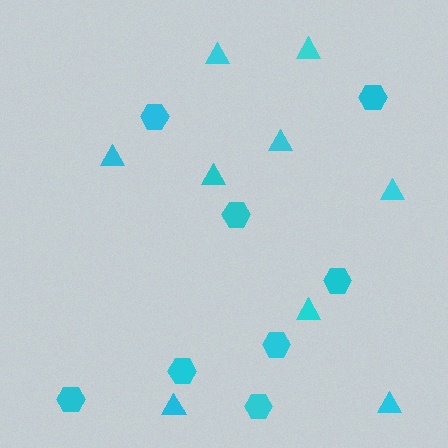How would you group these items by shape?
There are 2 groups: one group of triangles (9) and one group of hexagons (8).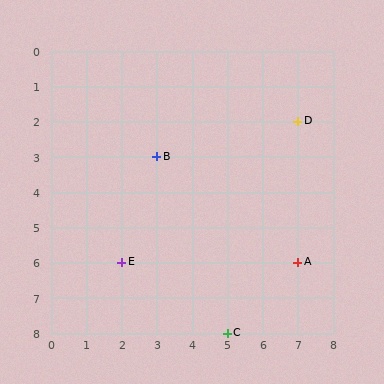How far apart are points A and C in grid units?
Points A and C are 2 columns and 2 rows apart (about 2.8 grid units diagonally).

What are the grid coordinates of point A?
Point A is at grid coordinates (7, 6).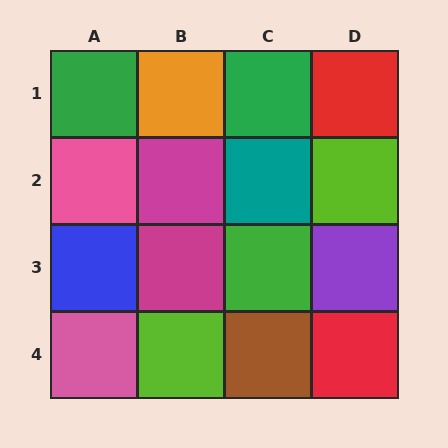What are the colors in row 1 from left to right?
Green, orange, green, red.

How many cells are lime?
2 cells are lime.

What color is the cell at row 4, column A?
Pink.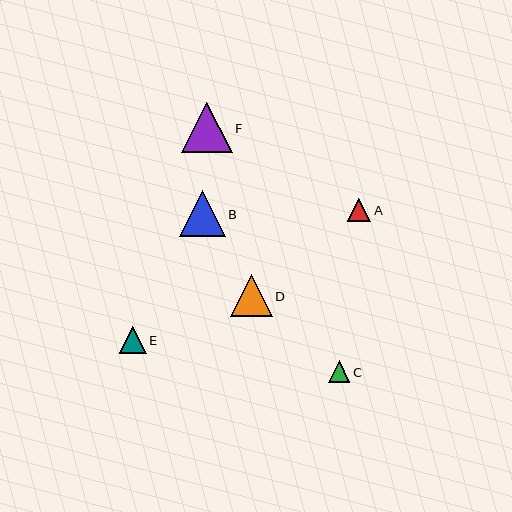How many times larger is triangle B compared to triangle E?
Triangle B is approximately 1.7 times the size of triangle E.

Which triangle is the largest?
Triangle F is the largest with a size of approximately 50 pixels.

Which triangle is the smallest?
Triangle C is the smallest with a size of approximately 22 pixels.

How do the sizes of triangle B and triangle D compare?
Triangle B and triangle D are approximately the same size.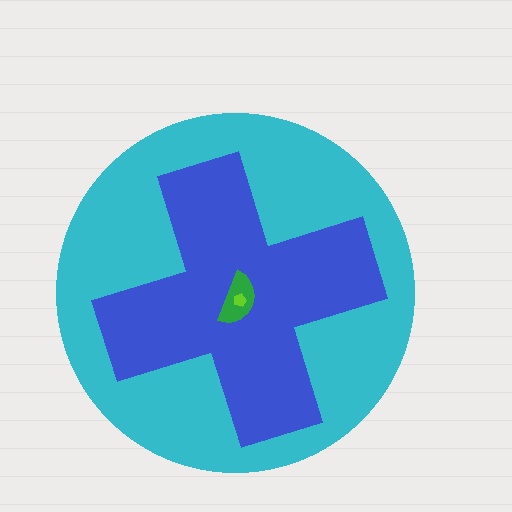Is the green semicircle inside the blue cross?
Yes.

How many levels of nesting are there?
4.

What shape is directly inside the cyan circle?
The blue cross.